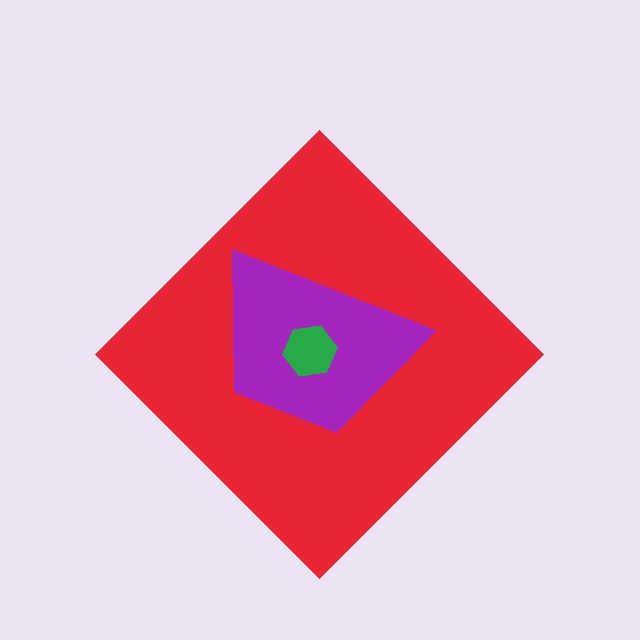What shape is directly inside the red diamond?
The purple trapezoid.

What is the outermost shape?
The red diamond.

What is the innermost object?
The green hexagon.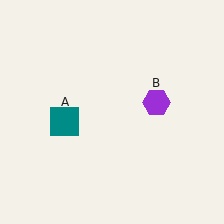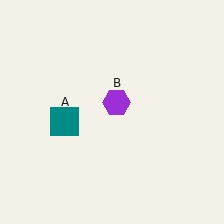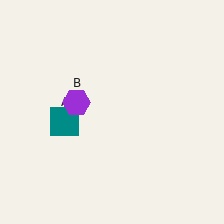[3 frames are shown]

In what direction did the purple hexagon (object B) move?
The purple hexagon (object B) moved left.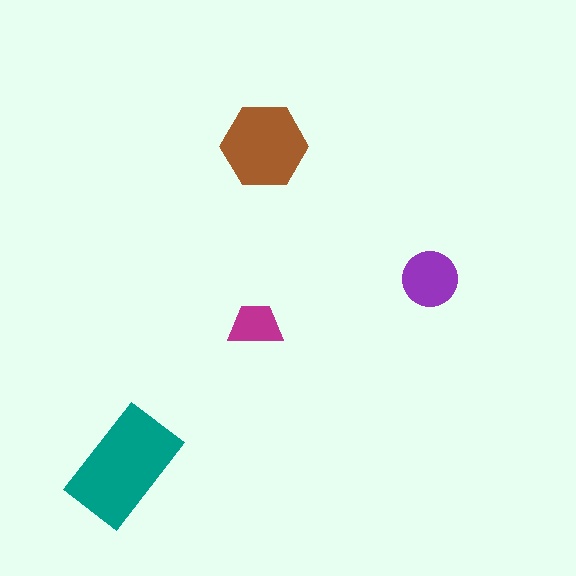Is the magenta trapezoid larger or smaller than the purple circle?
Smaller.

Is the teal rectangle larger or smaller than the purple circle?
Larger.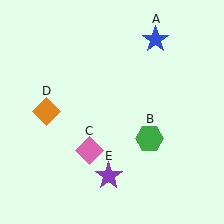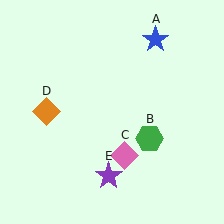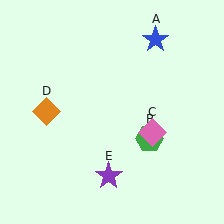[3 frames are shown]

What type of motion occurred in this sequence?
The pink diamond (object C) rotated counterclockwise around the center of the scene.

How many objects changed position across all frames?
1 object changed position: pink diamond (object C).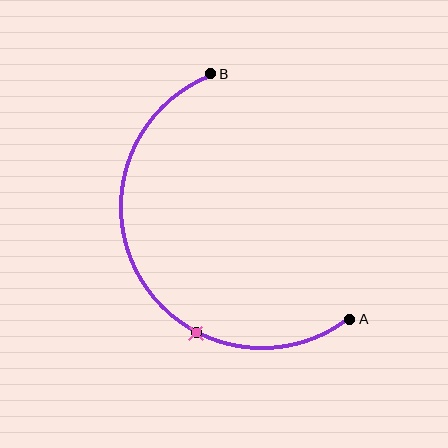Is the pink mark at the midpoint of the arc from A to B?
No. The pink mark lies on the arc but is closer to endpoint A. The arc midpoint would be at the point on the curve equidistant along the arc from both A and B.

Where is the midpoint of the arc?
The arc midpoint is the point on the curve farthest from the straight line joining A and B. It sits to the left of that line.